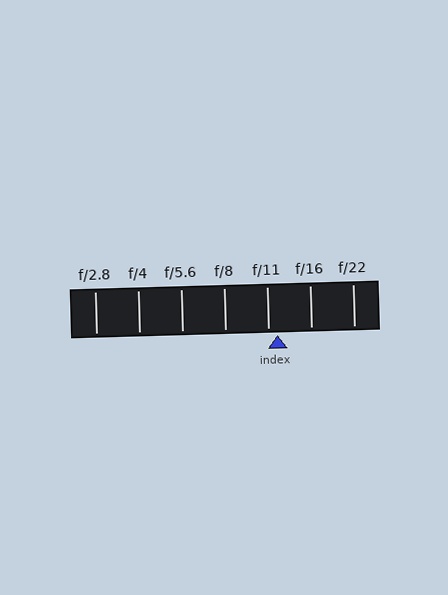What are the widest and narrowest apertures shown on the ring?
The widest aperture shown is f/2.8 and the narrowest is f/22.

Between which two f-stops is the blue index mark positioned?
The index mark is between f/11 and f/16.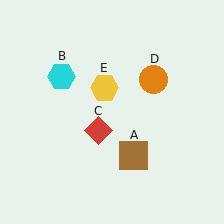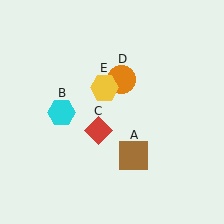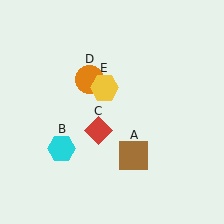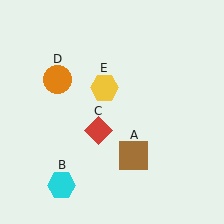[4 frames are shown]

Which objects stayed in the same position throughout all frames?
Brown square (object A) and red diamond (object C) and yellow hexagon (object E) remained stationary.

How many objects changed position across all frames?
2 objects changed position: cyan hexagon (object B), orange circle (object D).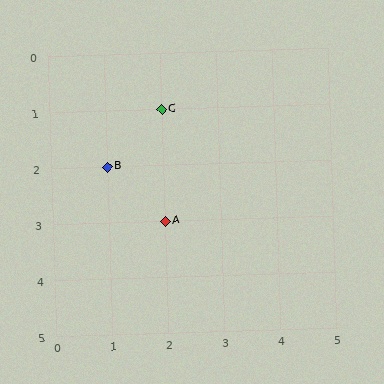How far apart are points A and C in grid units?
Points A and C are 2 rows apart.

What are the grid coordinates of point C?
Point C is at grid coordinates (2, 1).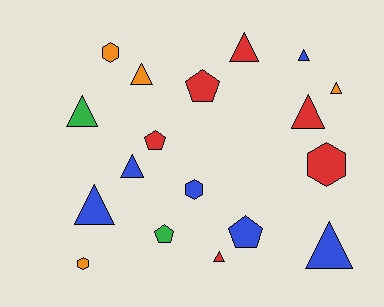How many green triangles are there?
There is 1 green triangle.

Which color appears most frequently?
Blue, with 6 objects.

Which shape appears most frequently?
Triangle, with 10 objects.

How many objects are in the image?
There are 18 objects.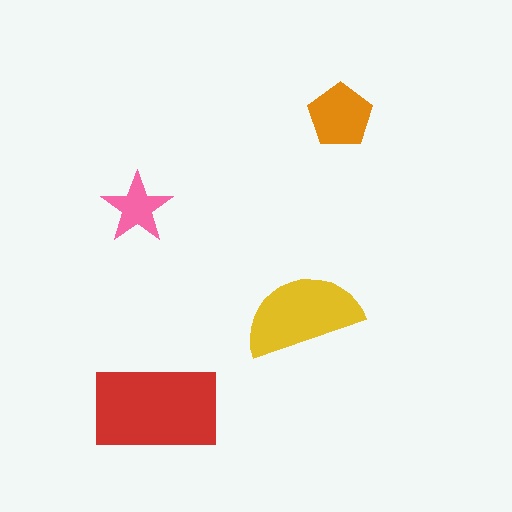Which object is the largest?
The red rectangle.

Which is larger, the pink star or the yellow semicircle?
The yellow semicircle.